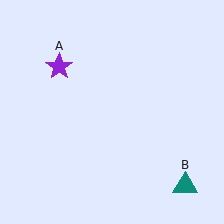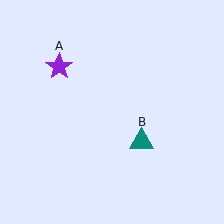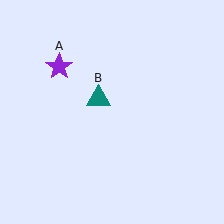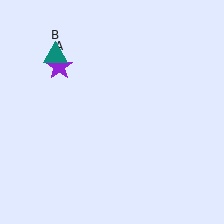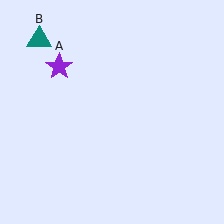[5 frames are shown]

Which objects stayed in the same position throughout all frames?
Purple star (object A) remained stationary.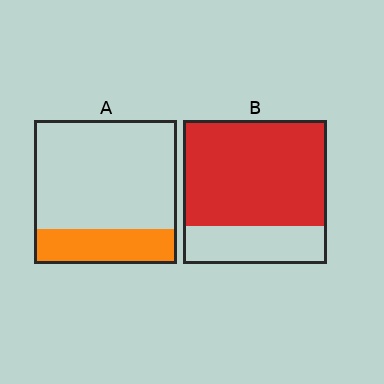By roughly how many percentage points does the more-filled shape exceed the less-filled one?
By roughly 50 percentage points (B over A).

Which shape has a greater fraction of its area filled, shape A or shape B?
Shape B.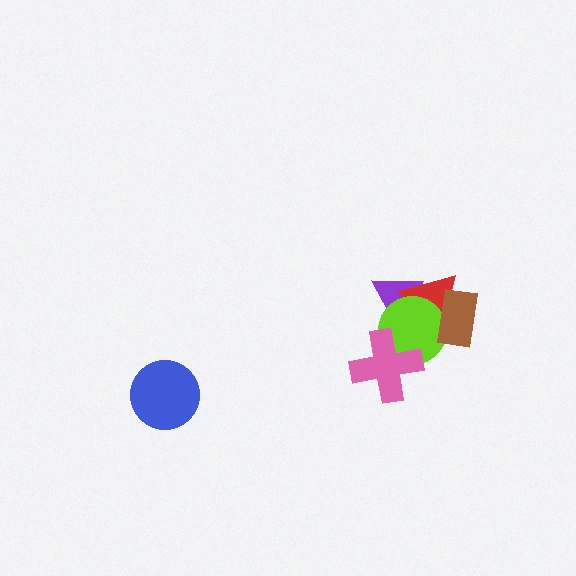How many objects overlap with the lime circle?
4 objects overlap with the lime circle.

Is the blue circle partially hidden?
No, no other shape covers it.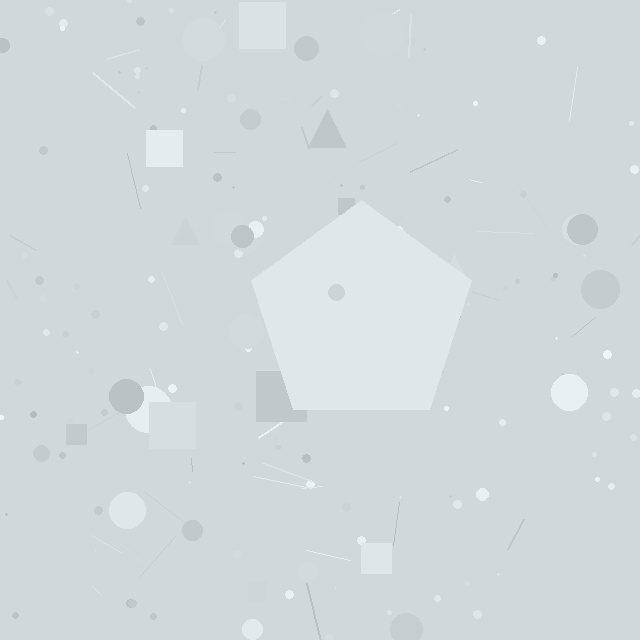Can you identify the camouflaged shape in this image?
The camouflaged shape is a pentagon.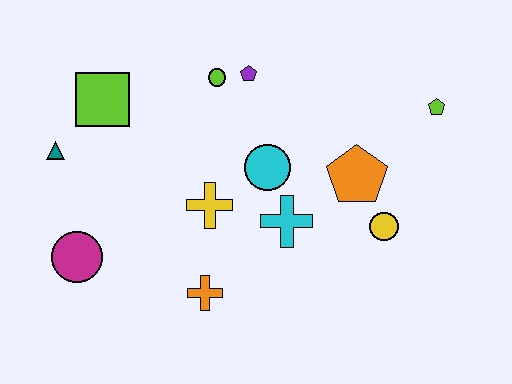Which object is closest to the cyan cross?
The cyan circle is closest to the cyan cross.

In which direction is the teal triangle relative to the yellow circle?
The teal triangle is to the left of the yellow circle.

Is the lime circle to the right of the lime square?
Yes